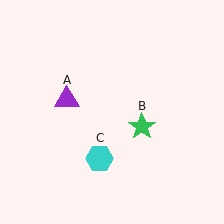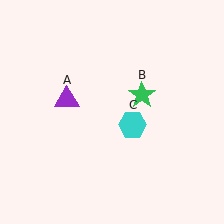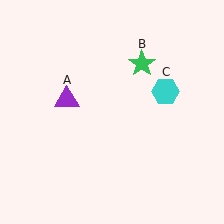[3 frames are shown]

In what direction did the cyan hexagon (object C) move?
The cyan hexagon (object C) moved up and to the right.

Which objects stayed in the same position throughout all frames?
Purple triangle (object A) remained stationary.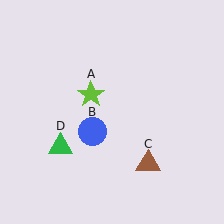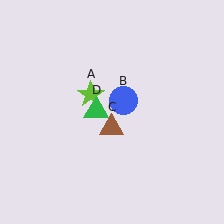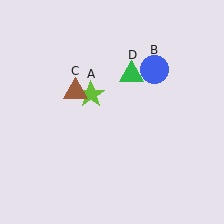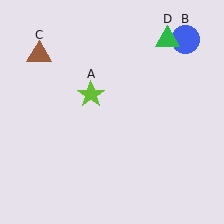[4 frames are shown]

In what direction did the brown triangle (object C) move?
The brown triangle (object C) moved up and to the left.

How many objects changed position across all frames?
3 objects changed position: blue circle (object B), brown triangle (object C), green triangle (object D).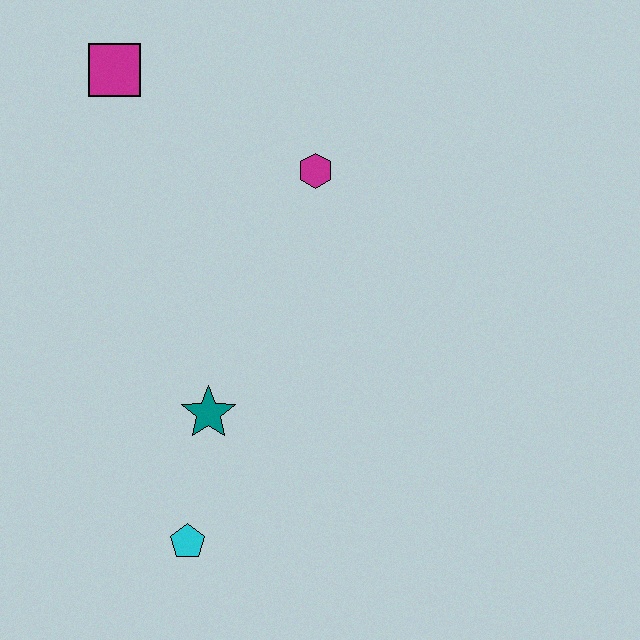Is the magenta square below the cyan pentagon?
No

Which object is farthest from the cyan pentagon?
The magenta square is farthest from the cyan pentagon.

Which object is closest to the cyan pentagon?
The teal star is closest to the cyan pentagon.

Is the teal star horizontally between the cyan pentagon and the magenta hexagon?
Yes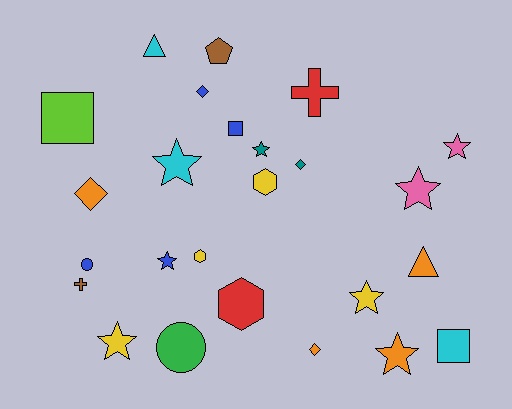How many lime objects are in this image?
There is 1 lime object.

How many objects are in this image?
There are 25 objects.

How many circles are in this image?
There are 2 circles.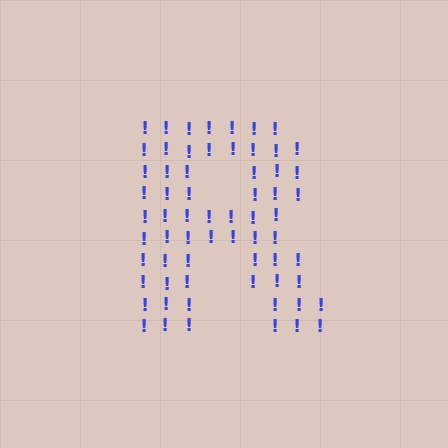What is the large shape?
The large shape is the letter R.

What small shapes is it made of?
It is made of small exclamation marks.